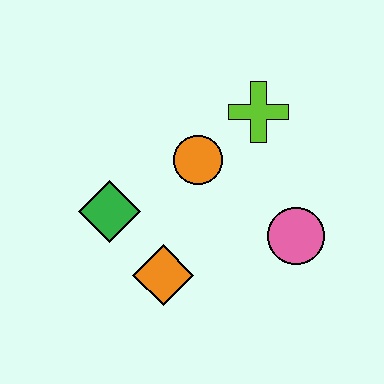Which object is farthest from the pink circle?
The green diamond is farthest from the pink circle.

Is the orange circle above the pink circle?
Yes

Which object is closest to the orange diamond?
The green diamond is closest to the orange diamond.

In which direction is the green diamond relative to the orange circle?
The green diamond is to the left of the orange circle.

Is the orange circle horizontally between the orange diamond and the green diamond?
No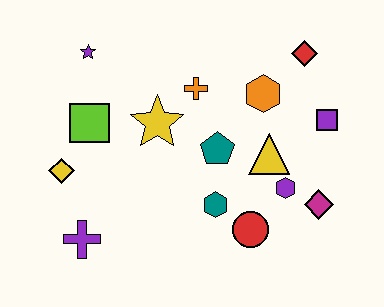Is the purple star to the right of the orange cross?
No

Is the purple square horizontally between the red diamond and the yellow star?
No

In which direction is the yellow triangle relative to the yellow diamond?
The yellow triangle is to the right of the yellow diamond.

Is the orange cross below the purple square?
No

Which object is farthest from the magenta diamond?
The purple star is farthest from the magenta diamond.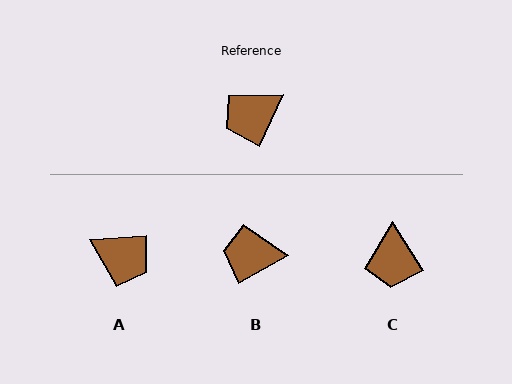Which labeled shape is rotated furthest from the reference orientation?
A, about 119 degrees away.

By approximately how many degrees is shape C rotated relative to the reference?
Approximately 57 degrees counter-clockwise.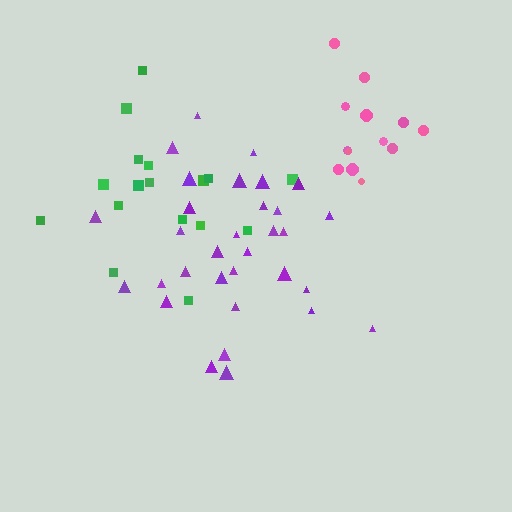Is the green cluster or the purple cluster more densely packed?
Purple.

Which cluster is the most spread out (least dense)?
Green.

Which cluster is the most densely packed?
Pink.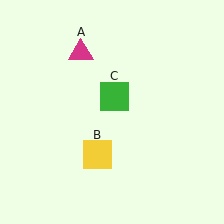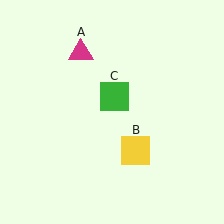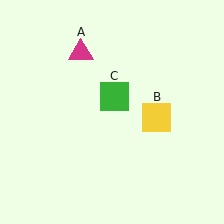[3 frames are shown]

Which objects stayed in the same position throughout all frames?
Magenta triangle (object A) and green square (object C) remained stationary.